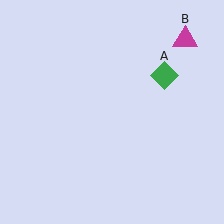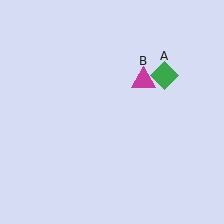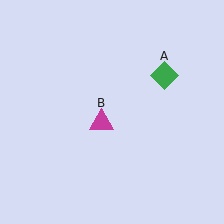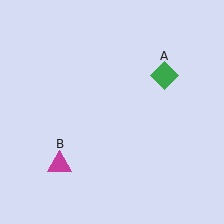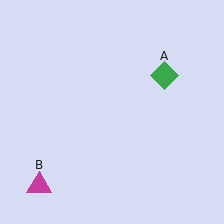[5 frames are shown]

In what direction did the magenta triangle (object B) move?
The magenta triangle (object B) moved down and to the left.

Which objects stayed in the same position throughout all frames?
Green diamond (object A) remained stationary.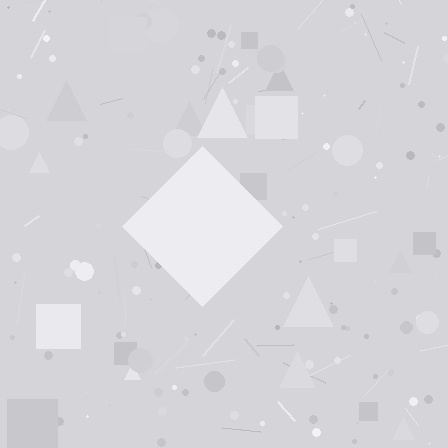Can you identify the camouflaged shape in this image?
The camouflaged shape is a diamond.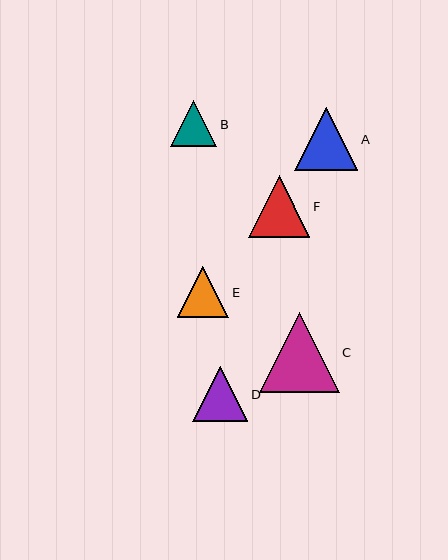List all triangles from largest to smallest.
From largest to smallest: C, A, F, D, E, B.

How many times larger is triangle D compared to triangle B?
Triangle D is approximately 1.2 times the size of triangle B.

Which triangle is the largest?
Triangle C is the largest with a size of approximately 80 pixels.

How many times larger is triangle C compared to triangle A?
Triangle C is approximately 1.3 times the size of triangle A.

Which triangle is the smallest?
Triangle B is the smallest with a size of approximately 46 pixels.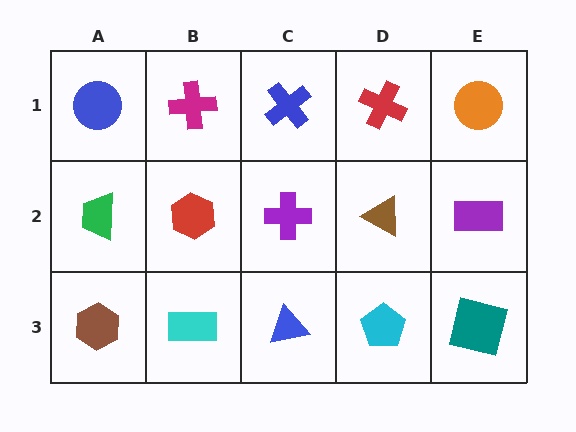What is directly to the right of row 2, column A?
A red hexagon.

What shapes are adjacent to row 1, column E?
A purple rectangle (row 2, column E), a red cross (row 1, column D).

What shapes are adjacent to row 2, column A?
A blue circle (row 1, column A), a brown hexagon (row 3, column A), a red hexagon (row 2, column B).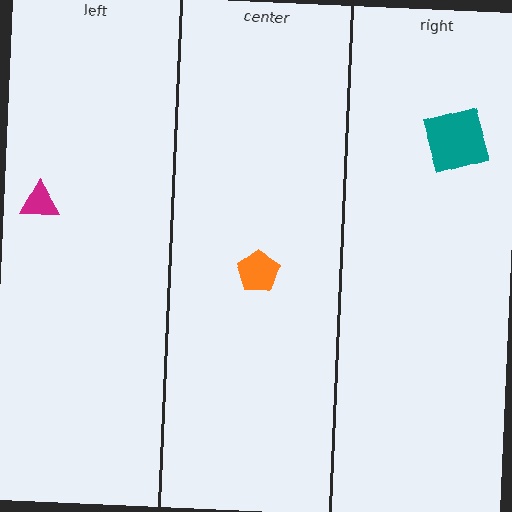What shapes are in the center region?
The orange pentagon.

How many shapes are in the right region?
1.